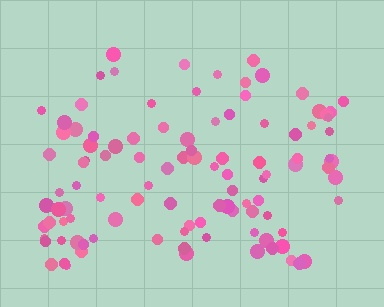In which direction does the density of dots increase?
From top to bottom, with the bottom side densest.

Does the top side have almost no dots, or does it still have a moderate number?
Still a moderate number, just noticeably fewer than the bottom.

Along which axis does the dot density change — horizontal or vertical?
Vertical.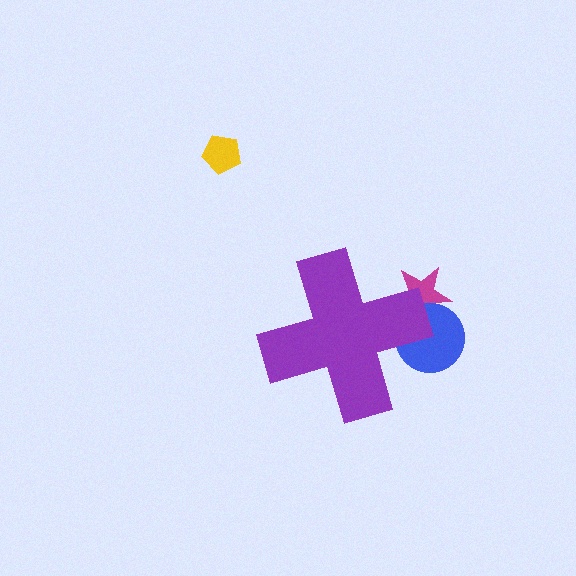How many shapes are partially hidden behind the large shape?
2 shapes are partially hidden.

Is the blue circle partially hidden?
Yes, the blue circle is partially hidden behind the purple cross.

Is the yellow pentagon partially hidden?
No, the yellow pentagon is fully visible.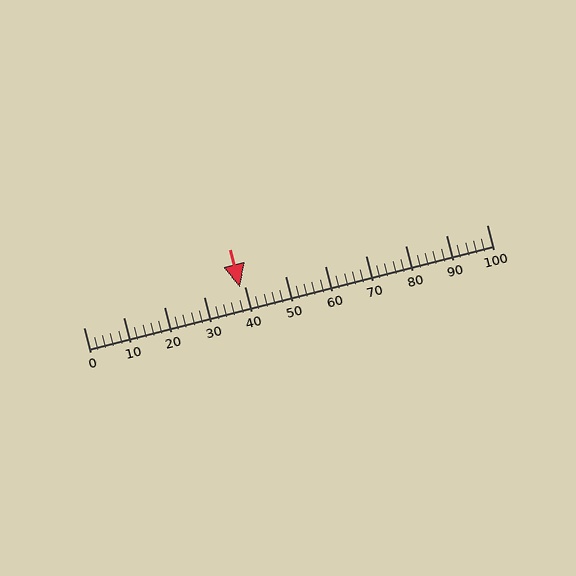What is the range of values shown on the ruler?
The ruler shows values from 0 to 100.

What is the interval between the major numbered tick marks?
The major tick marks are spaced 10 units apart.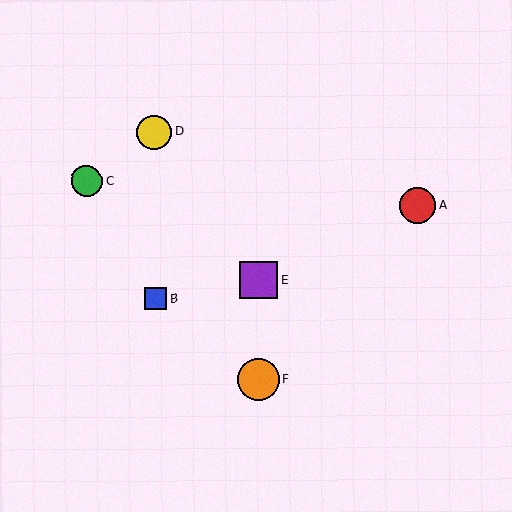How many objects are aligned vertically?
2 objects (B, D) are aligned vertically.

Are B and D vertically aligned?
Yes, both are at x≈156.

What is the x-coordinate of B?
Object B is at x≈156.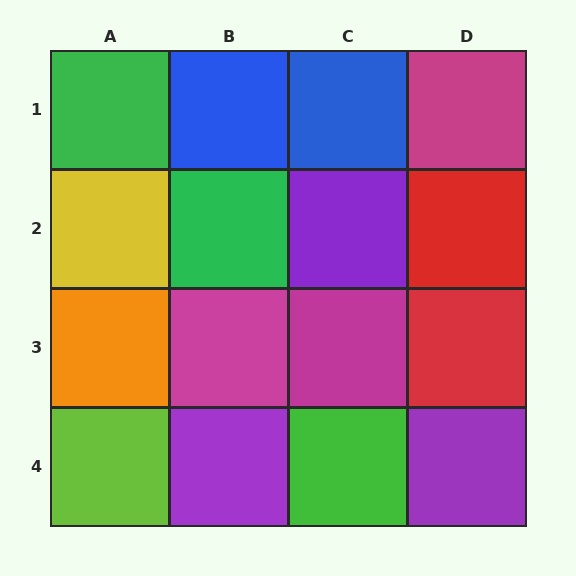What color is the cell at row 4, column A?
Lime.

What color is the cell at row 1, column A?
Green.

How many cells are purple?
3 cells are purple.